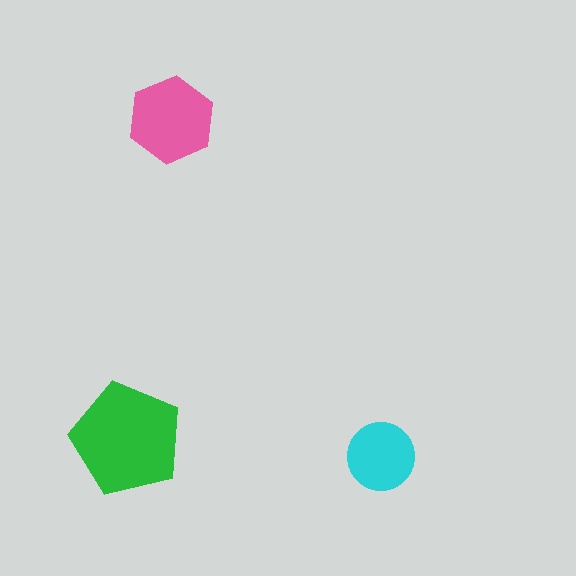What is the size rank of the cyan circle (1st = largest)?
3rd.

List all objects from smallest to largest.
The cyan circle, the pink hexagon, the green pentagon.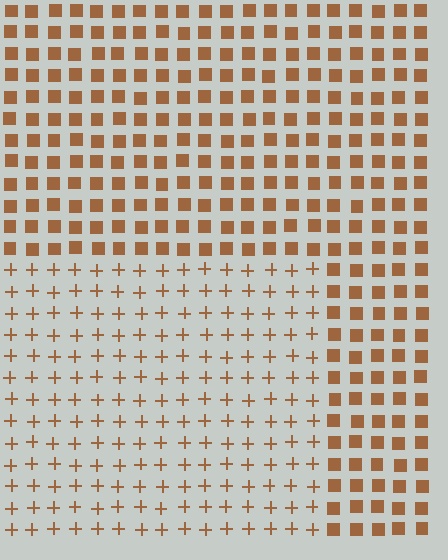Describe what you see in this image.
The image is filled with small brown elements arranged in a uniform grid. A rectangle-shaped region contains plus signs, while the surrounding area contains squares. The boundary is defined purely by the change in element shape.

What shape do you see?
I see a rectangle.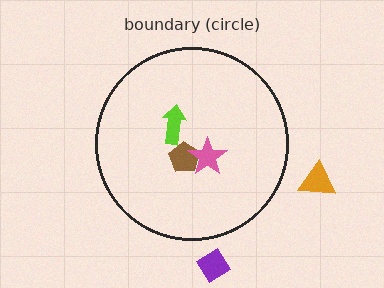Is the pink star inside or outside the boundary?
Inside.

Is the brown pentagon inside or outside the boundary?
Inside.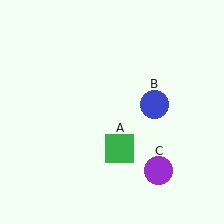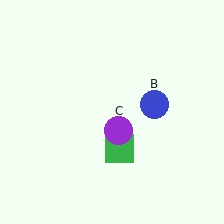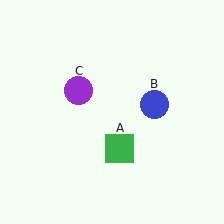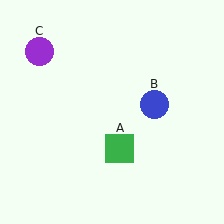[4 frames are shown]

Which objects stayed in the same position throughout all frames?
Green square (object A) and blue circle (object B) remained stationary.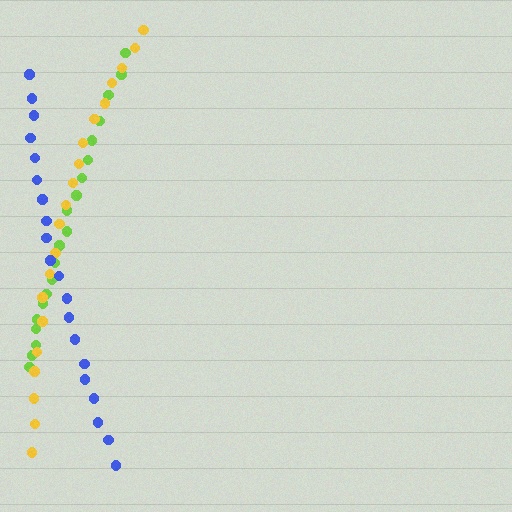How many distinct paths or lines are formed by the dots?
There are 3 distinct paths.